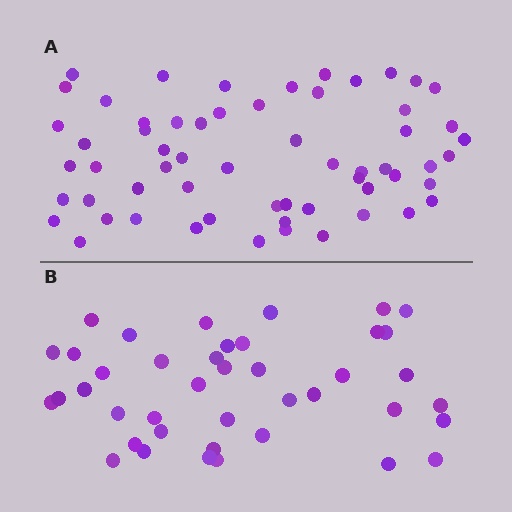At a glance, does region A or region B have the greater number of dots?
Region A (the top region) has more dots.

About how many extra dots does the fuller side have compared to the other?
Region A has approximately 20 more dots than region B.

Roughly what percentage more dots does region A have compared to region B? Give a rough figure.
About 45% more.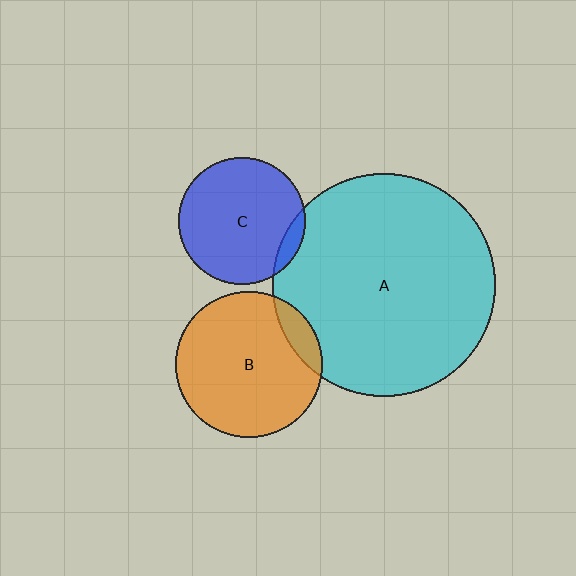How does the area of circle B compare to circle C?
Approximately 1.3 times.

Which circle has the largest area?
Circle A (cyan).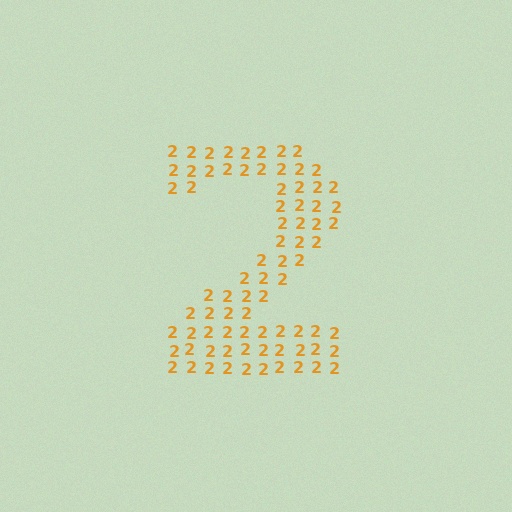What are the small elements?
The small elements are digit 2's.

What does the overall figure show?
The overall figure shows the digit 2.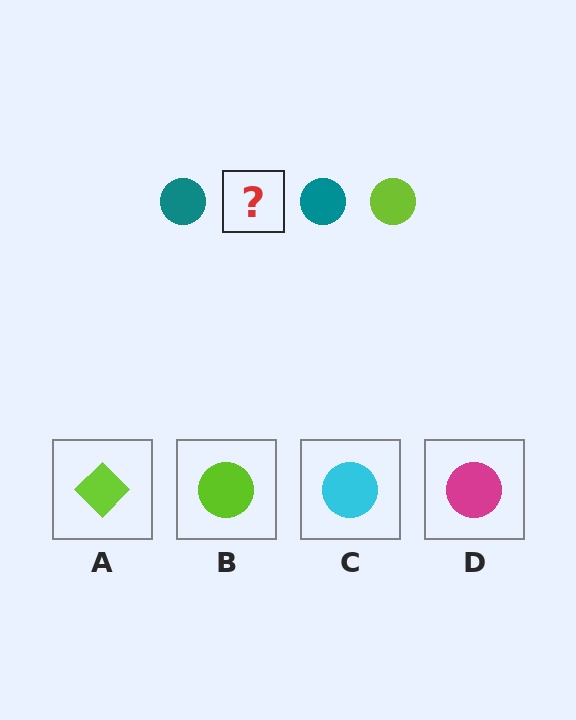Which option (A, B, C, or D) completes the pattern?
B.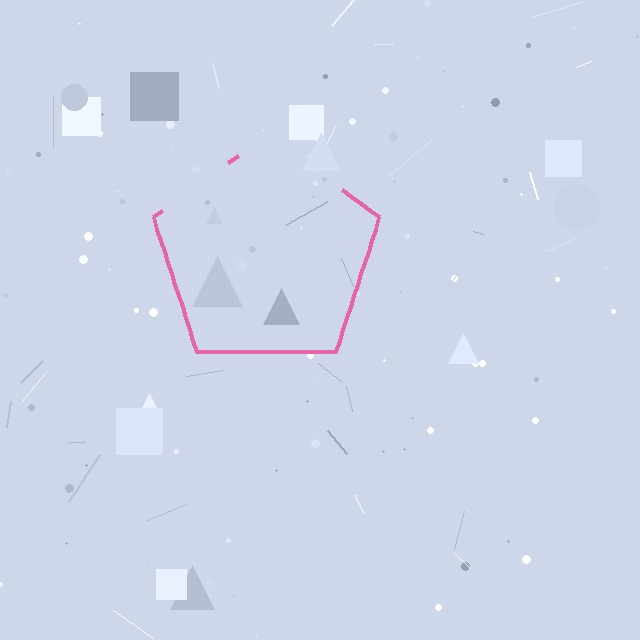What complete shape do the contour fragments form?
The contour fragments form a pentagon.